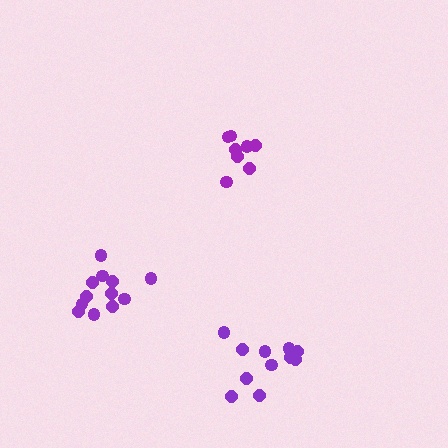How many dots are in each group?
Group 1: 8 dots, Group 2: 12 dots, Group 3: 11 dots (31 total).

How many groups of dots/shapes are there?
There are 3 groups.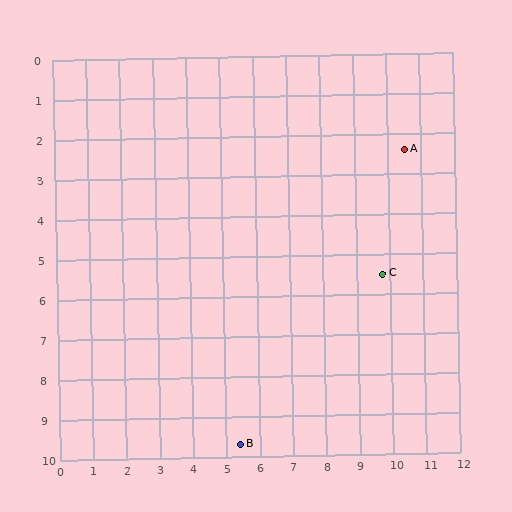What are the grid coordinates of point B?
Point B is at approximately (5.4, 9.7).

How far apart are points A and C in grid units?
Points A and C are about 3.2 grid units apart.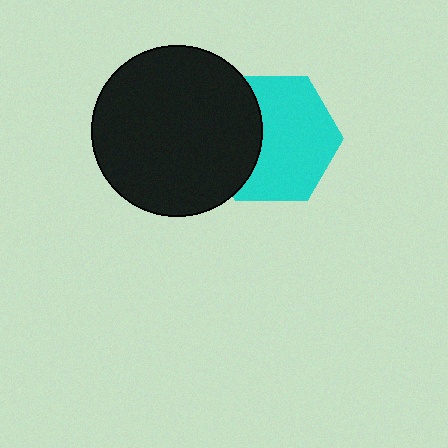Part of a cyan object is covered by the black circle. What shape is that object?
It is a hexagon.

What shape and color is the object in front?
The object in front is a black circle.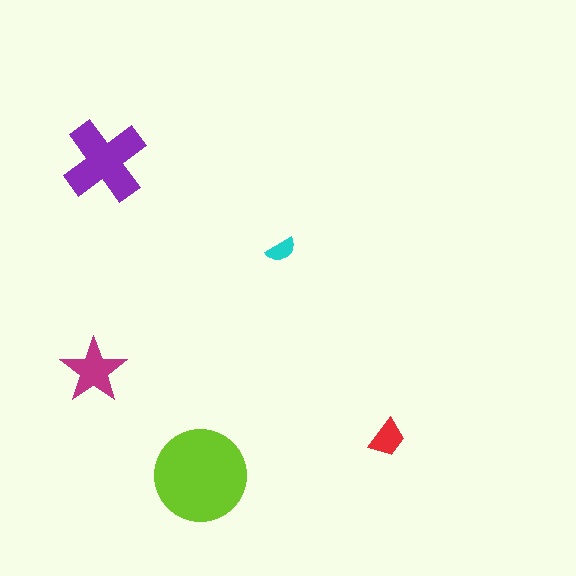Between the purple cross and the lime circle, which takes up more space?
The lime circle.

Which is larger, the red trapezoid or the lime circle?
The lime circle.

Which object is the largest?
The lime circle.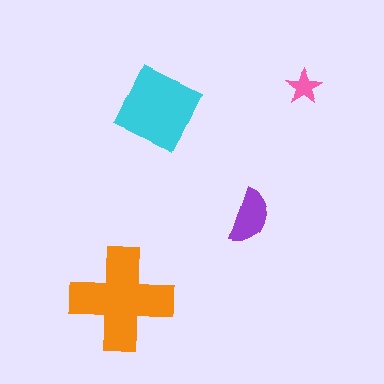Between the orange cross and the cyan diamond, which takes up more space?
The orange cross.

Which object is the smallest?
The pink star.